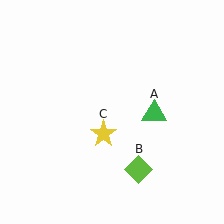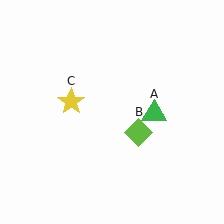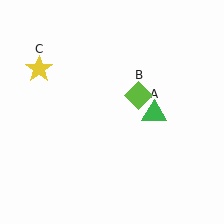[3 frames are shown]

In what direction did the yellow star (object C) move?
The yellow star (object C) moved up and to the left.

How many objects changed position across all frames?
2 objects changed position: lime diamond (object B), yellow star (object C).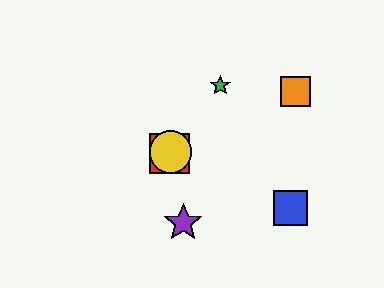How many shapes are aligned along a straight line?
3 shapes (the red square, the green star, the yellow circle) are aligned along a straight line.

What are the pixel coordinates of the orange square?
The orange square is at (295, 92).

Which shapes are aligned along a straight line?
The red square, the green star, the yellow circle are aligned along a straight line.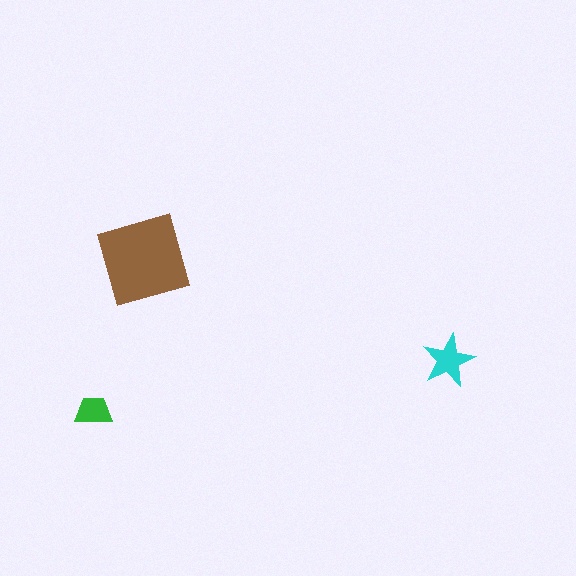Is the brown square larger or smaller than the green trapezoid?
Larger.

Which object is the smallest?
The green trapezoid.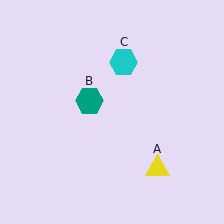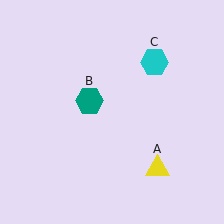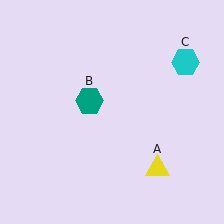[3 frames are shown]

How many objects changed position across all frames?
1 object changed position: cyan hexagon (object C).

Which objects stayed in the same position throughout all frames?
Yellow triangle (object A) and teal hexagon (object B) remained stationary.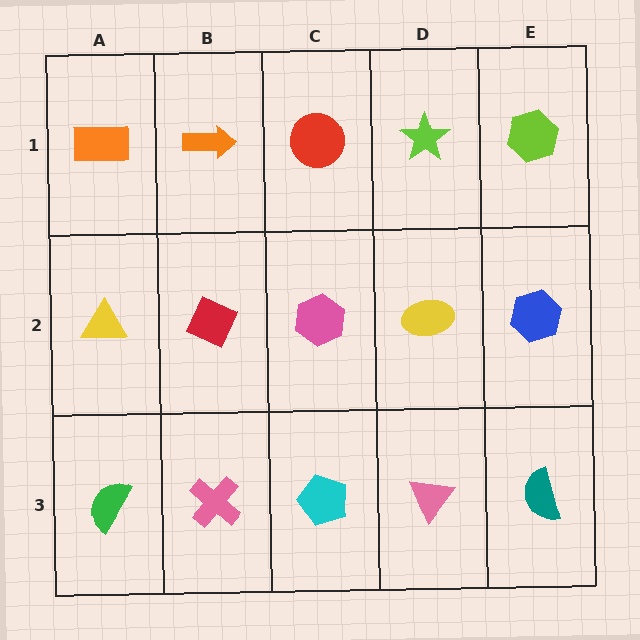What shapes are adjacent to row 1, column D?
A yellow ellipse (row 2, column D), a red circle (row 1, column C), a lime hexagon (row 1, column E).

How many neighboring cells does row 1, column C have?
3.